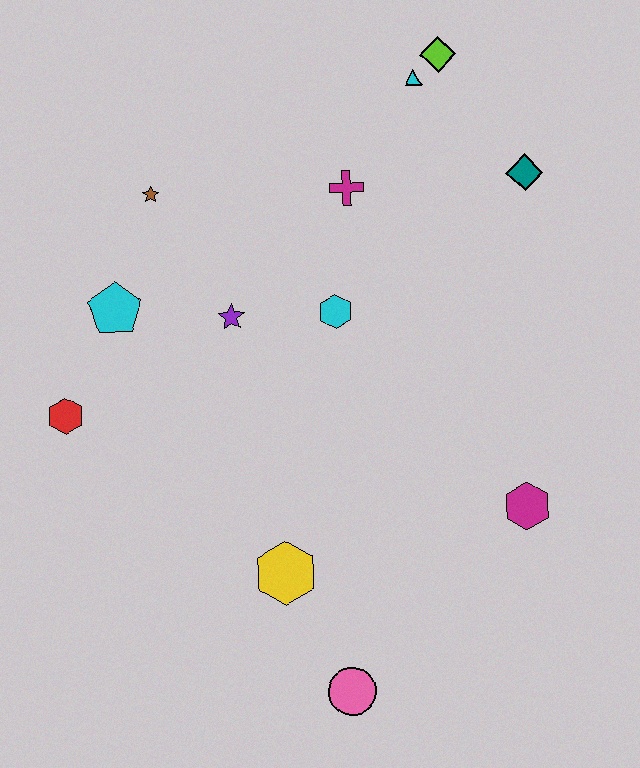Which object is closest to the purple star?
The cyan hexagon is closest to the purple star.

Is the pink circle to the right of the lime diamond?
No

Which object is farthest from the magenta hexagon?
The brown star is farthest from the magenta hexagon.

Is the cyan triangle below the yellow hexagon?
No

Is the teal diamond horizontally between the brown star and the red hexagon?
No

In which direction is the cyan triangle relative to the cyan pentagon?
The cyan triangle is to the right of the cyan pentagon.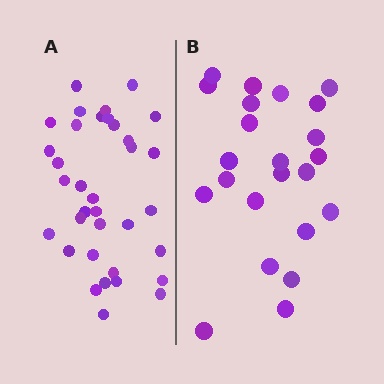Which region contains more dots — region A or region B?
Region A (the left region) has more dots.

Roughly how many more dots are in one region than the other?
Region A has roughly 12 or so more dots than region B.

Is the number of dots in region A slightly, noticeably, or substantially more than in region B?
Region A has substantially more. The ratio is roughly 1.5 to 1.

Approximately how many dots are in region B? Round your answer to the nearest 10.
About 20 dots. (The exact count is 23, which rounds to 20.)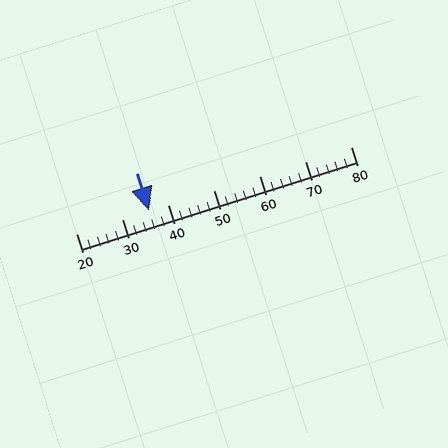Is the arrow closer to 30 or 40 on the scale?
The arrow is closer to 40.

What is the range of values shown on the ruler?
The ruler shows values from 20 to 80.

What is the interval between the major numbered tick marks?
The major tick marks are spaced 10 units apart.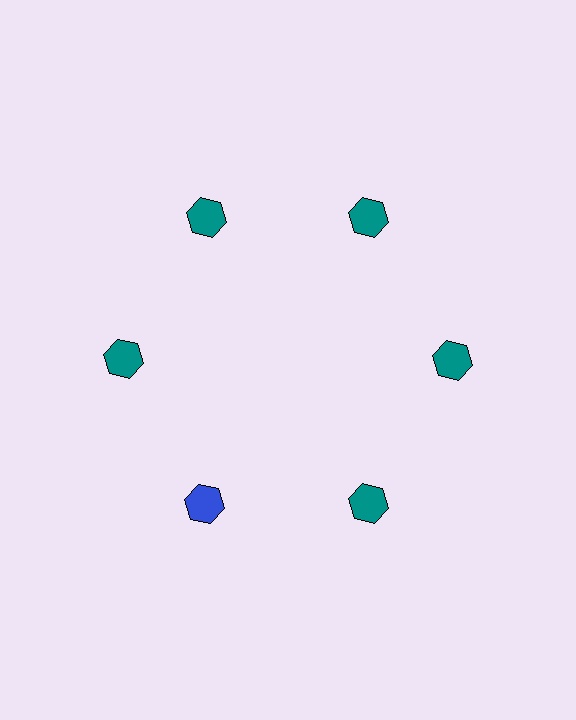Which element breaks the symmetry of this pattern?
The blue hexagon at roughly the 7 o'clock position breaks the symmetry. All other shapes are teal hexagons.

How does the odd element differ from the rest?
It has a different color: blue instead of teal.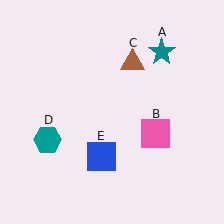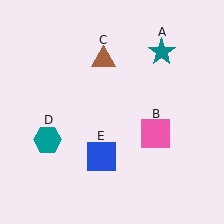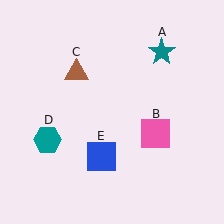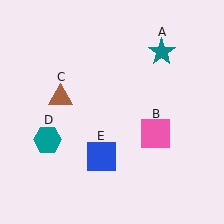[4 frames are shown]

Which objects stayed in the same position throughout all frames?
Teal star (object A) and pink square (object B) and teal hexagon (object D) and blue square (object E) remained stationary.